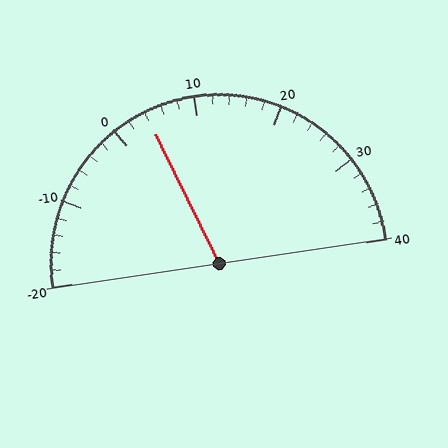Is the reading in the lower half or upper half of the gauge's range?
The reading is in the lower half of the range (-20 to 40).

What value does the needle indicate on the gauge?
The needle indicates approximately 4.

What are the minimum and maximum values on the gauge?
The gauge ranges from -20 to 40.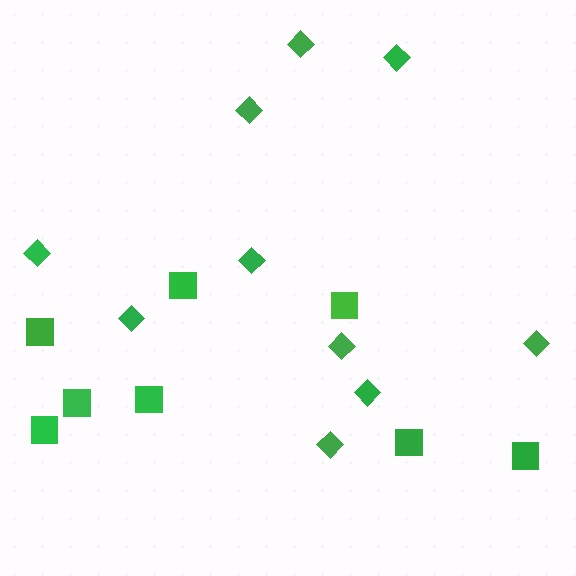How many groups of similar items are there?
There are 2 groups: one group of squares (8) and one group of diamonds (10).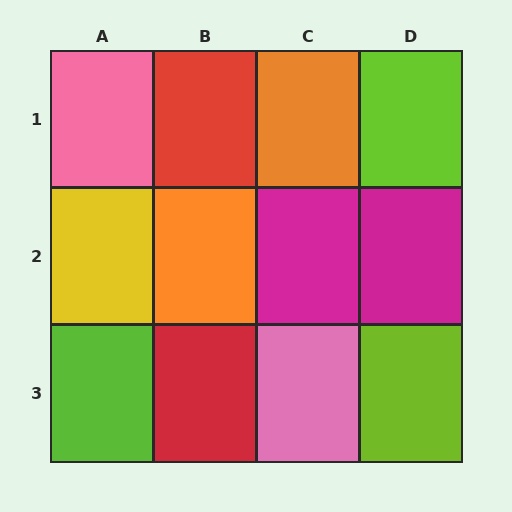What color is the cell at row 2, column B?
Orange.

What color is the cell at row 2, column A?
Yellow.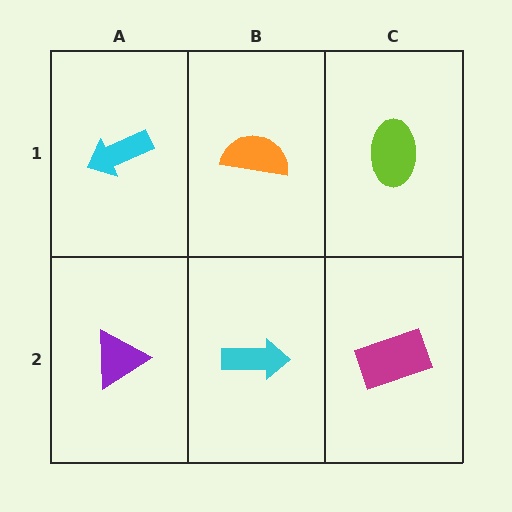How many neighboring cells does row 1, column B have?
3.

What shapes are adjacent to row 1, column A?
A purple triangle (row 2, column A), an orange semicircle (row 1, column B).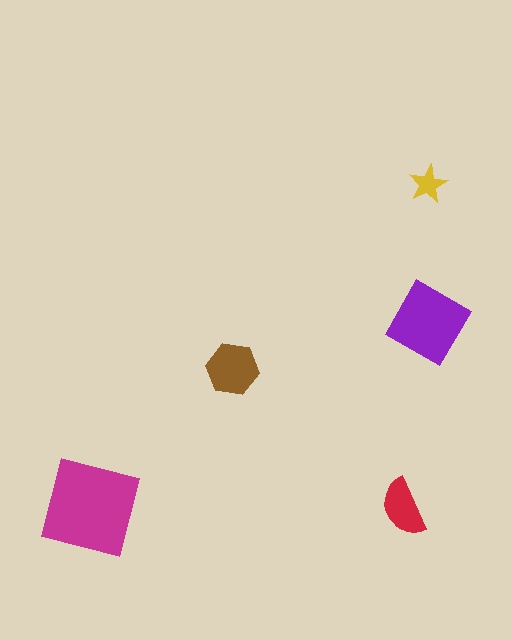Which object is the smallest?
The yellow star.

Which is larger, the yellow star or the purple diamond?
The purple diamond.